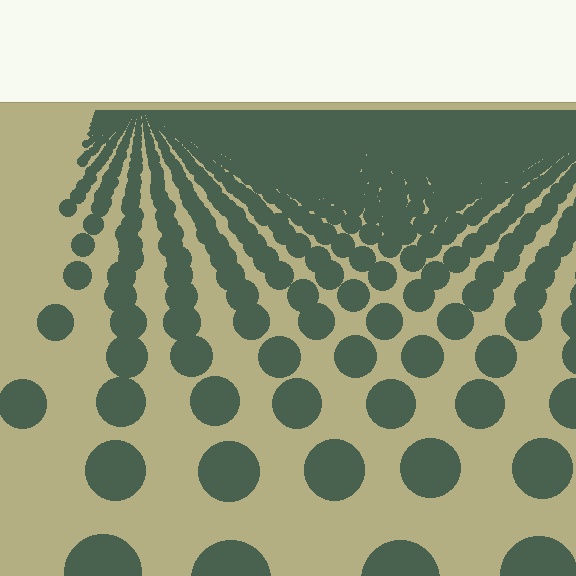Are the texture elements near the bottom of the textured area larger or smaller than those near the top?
Larger. Near the bottom, elements are closer to the viewer and appear at a bigger on-screen size.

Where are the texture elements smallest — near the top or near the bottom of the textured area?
Near the top.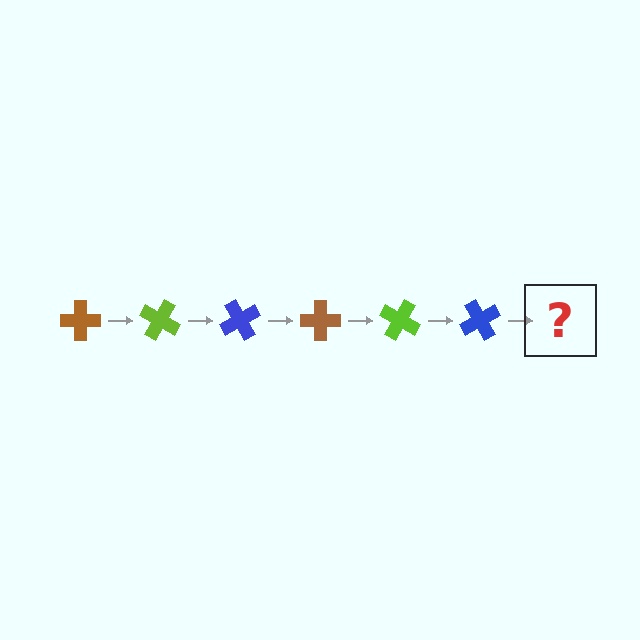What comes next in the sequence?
The next element should be a brown cross, rotated 180 degrees from the start.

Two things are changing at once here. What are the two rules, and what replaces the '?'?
The two rules are that it rotates 30 degrees each step and the color cycles through brown, lime, and blue. The '?' should be a brown cross, rotated 180 degrees from the start.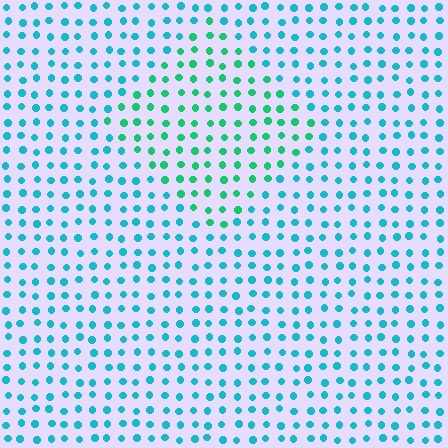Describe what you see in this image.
The image is filled with small cyan elements in a uniform arrangement. A diamond-shaped region is visible where the elements are tinted to a slightly different hue, forming a subtle color boundary.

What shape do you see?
I see a diamond.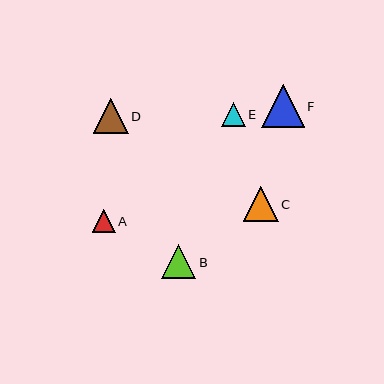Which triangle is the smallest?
Triangle A is the smallest with a size of approximately 23 pixels.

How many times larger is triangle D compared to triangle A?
Triangle D is approximately 1.5 times the size of triangle A.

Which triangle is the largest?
Triangle F is the largest with a size of approximately 43 pixels.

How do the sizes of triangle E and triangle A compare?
Triangle E and triangle A are approximately the same size.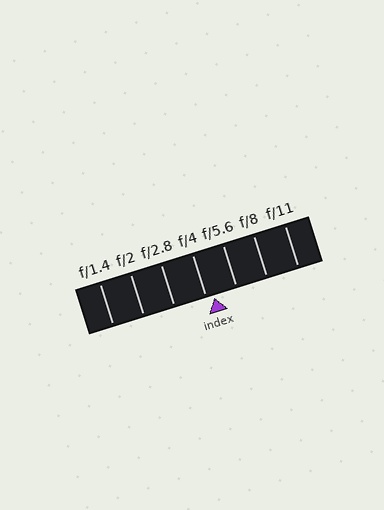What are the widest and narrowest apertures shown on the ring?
The widest aperture shown is f/1.4 and the narrowest is f/11.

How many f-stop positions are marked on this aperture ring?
There are 7 f-stop positions marked.